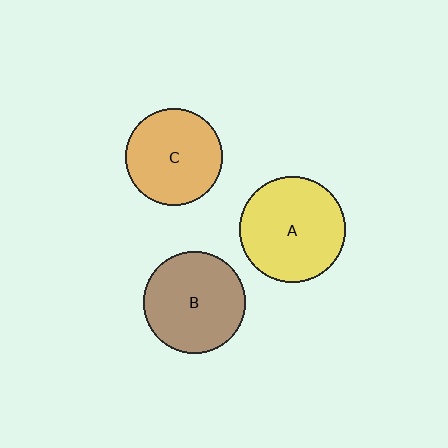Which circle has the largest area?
Circle A (yellow).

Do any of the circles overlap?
No, none of the circles overlap.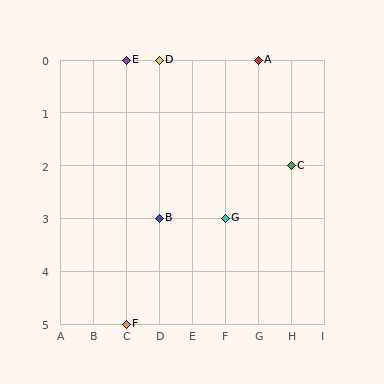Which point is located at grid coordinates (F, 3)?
Point G is at (F, 3).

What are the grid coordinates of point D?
Point D is at grid coordinates (D, 0).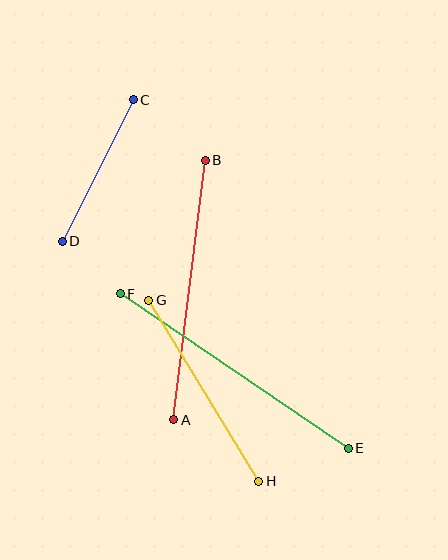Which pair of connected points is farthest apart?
Points E and F are farthest apart.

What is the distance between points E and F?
The distance is approximately 276 pixels.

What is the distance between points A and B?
The distance is approximately 261 pixels.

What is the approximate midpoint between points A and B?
The midpoint is at approximately (190, 290) pixels.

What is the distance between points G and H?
The distance is approximately 212 pixels.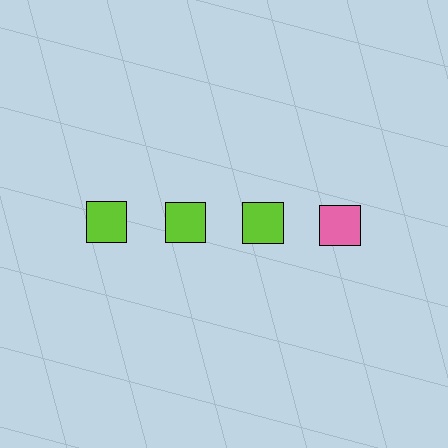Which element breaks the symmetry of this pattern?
The pink square in the top row, second from right column breaks the symmetry. All other shapes are lime squares.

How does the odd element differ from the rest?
It has a different color: pink instead of lime.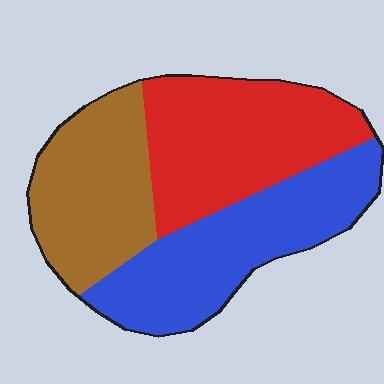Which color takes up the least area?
Brown, at roughly 30%.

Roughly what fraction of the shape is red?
Red takes up about three eighths (3/8) of the shape.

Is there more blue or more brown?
Blue.